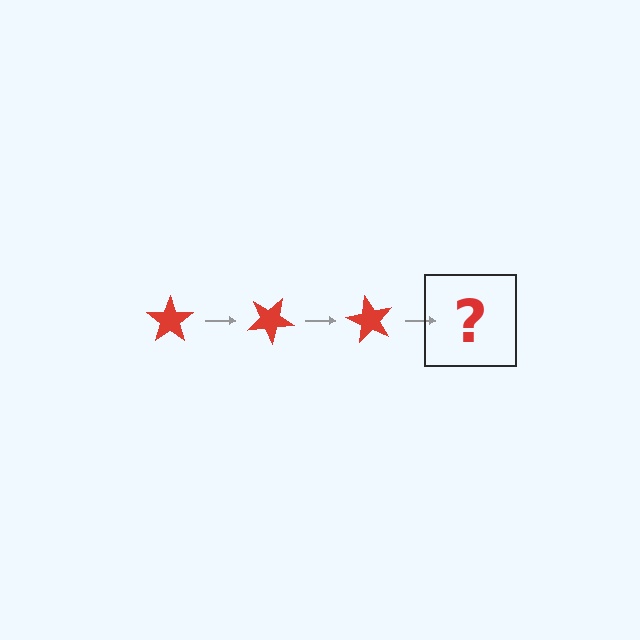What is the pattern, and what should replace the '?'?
The pattern is that the star rotates 30 degrees each step. The '?' should be a red star rotated 90 degrees.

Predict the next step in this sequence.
The next step is a red star rotated 90 degrees.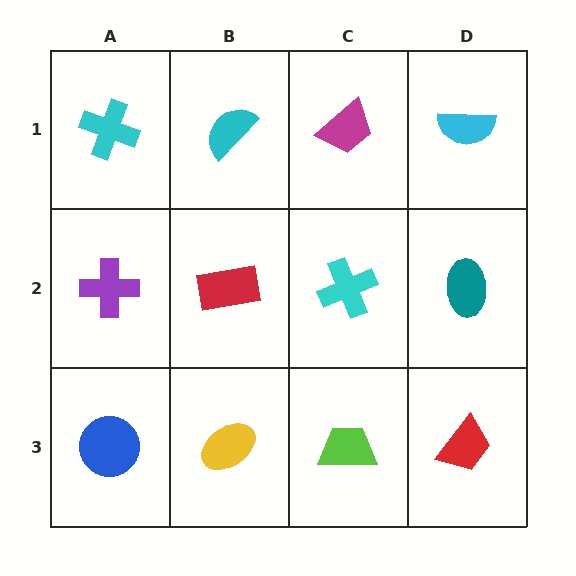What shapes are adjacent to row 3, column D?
A teal ellipse (row 2, column D), a lime trapezoid (row 3, column C).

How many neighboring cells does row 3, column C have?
3.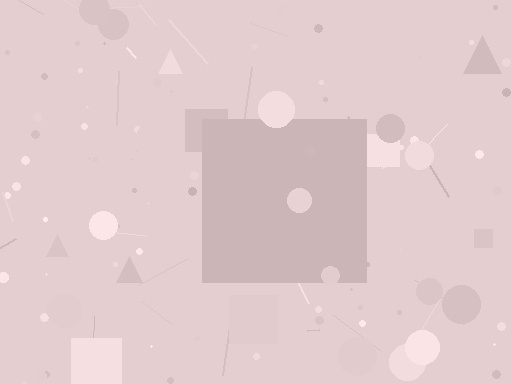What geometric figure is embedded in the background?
A square is embedded in the background.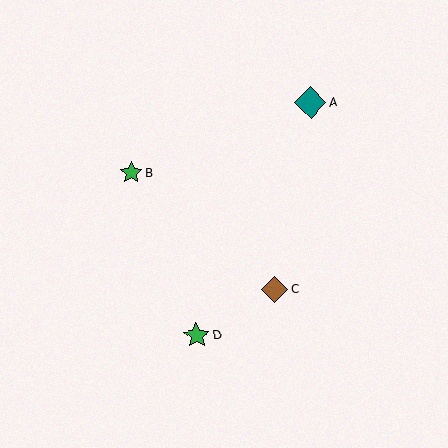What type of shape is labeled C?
Shape C is a brown diamond.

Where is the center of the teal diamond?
The center of the teal diamond is at (310, 102).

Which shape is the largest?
The teal diamond (labeled A) is the largest.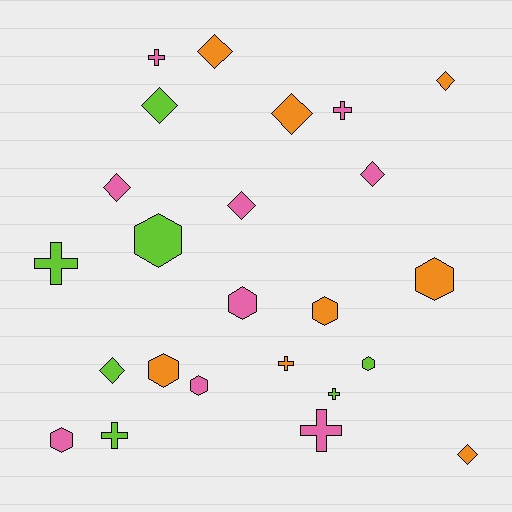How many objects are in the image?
There are 24 objects.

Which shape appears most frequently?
Diamond, with 9 objects.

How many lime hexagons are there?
There are 2 lime hexagons.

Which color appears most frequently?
Pink, with 9 objects.